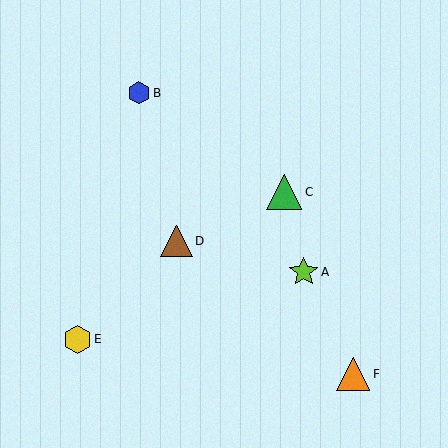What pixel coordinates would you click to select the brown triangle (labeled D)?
Click at (176, 241) to select the brown triangle D.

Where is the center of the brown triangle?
The center of the brown triangle is at (176, 241).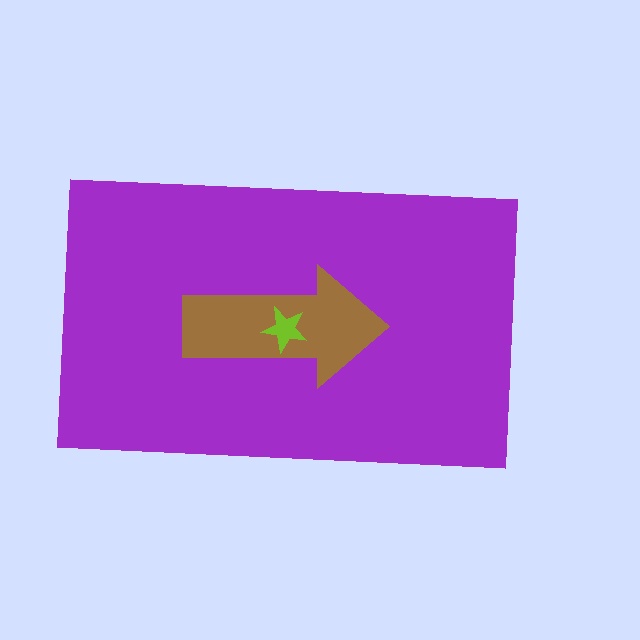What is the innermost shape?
The lime star.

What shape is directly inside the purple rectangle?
The brown arrow.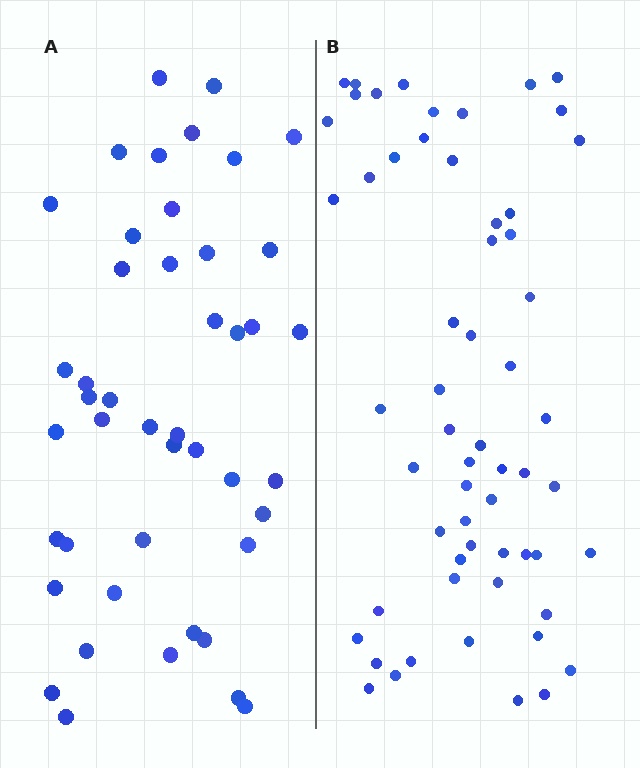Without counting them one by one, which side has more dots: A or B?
Region B (the right region) has more dots.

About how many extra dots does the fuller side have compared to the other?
Region B has approximately 15 more dots than region A.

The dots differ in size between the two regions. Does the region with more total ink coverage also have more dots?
No. Region A has more total ink coverage because its dots are larger, but region B actually contains more individual dots. Total area can be misleading — the number of items is what matters here.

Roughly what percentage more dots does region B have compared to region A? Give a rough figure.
About 30% more.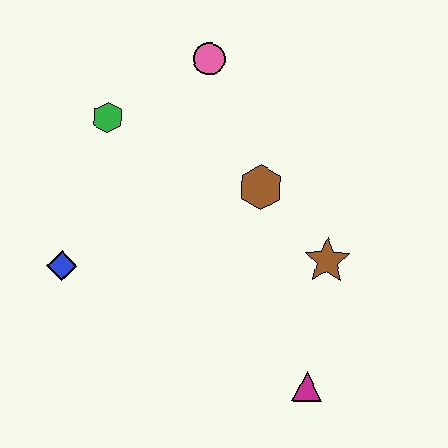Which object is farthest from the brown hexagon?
The blue diamond is farthest from the brown hexagon.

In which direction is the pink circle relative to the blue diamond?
The pink circle is above the blue diamond.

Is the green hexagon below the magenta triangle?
No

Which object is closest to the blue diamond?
The green hexagon is closest to the blue diamond.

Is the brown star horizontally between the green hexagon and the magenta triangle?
No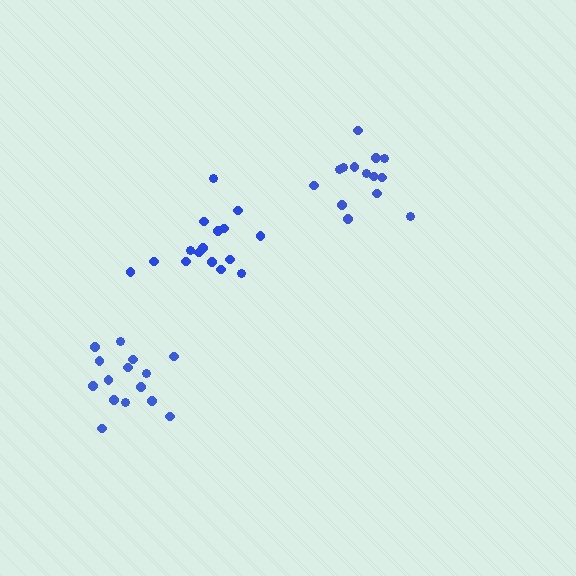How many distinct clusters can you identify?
There are 3 distinct clusters.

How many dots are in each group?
Group 1: 14 dots, Group 2: 16 dots, Group 3: 16 dots (46 total).